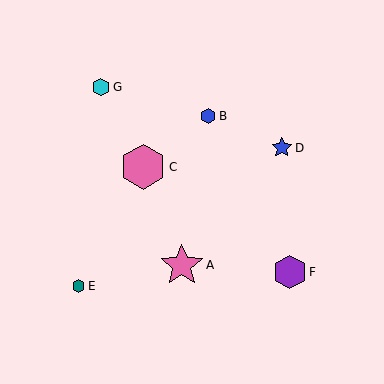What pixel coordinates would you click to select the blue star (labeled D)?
Click at (282, 148) to select the blue star D.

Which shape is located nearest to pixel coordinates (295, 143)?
The blue star (labeled D) at (282, 148) is nearest to that location.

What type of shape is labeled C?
Shape C is a pink hexagon.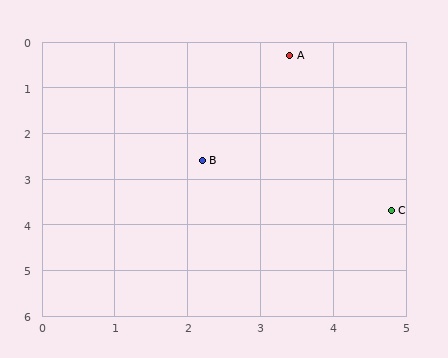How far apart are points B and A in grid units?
Points B and A are about 2.6 grid units apart.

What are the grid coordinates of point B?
Point B is at approximately (2.2, 2.6).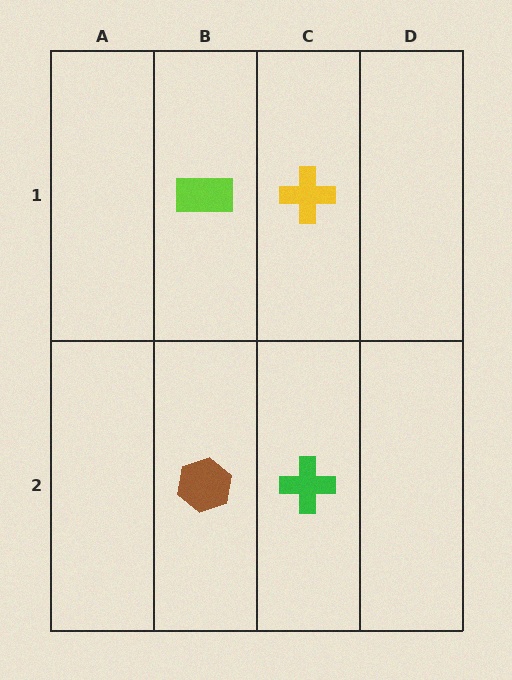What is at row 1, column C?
A yellow cross.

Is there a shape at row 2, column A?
No, that cell is empty.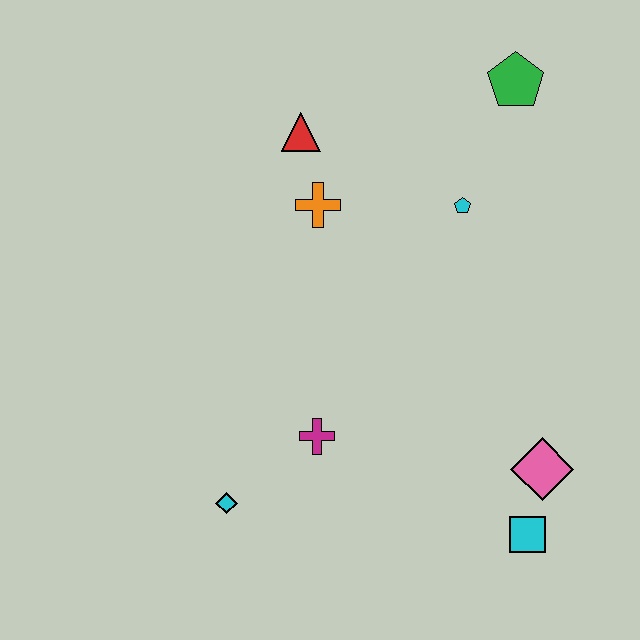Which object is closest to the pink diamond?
The cyan square is closest to the pink diamond.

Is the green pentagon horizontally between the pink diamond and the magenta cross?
Yes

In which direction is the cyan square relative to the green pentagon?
The cyan square is below the green pentagon.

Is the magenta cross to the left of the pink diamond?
Yes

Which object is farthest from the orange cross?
The cyan square is farthest from the orange cross.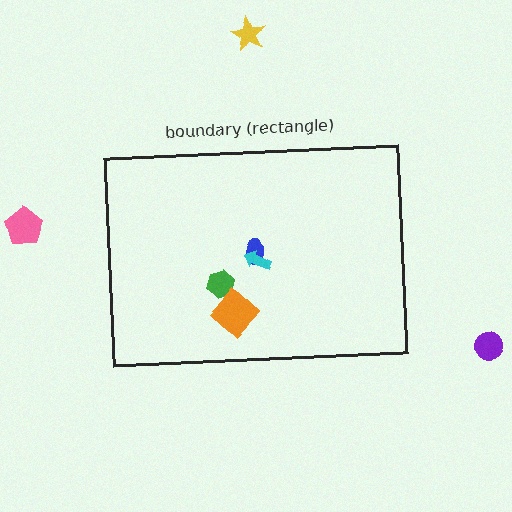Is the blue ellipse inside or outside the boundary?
Inside.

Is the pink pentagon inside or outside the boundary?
Outside.